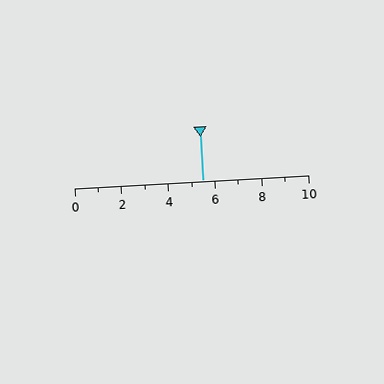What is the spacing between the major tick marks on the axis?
The major ticks are spaced 2 apart.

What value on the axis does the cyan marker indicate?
The marker indicates approximately 5.5.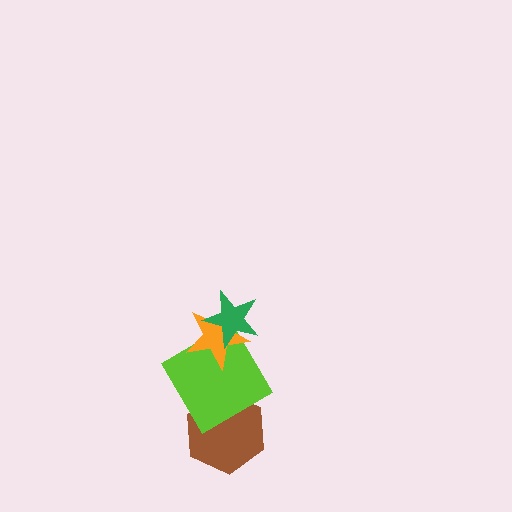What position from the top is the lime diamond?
The lime diamond is 3rd from the top.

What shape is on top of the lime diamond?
The orange star is on top of the lime diamond.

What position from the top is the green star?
The green star is 1st from the top.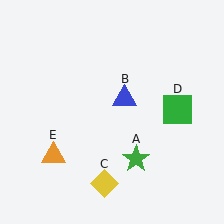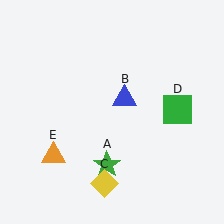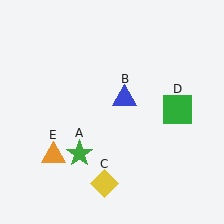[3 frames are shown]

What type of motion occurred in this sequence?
The green star (object A) rotated clockwise around the center of the scene.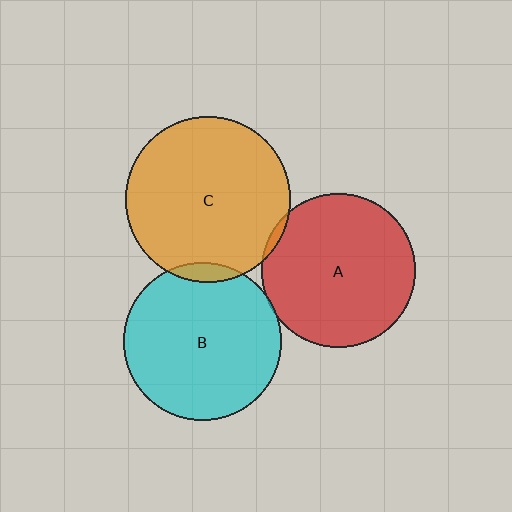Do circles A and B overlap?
Yes.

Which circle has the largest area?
Circle C (orange).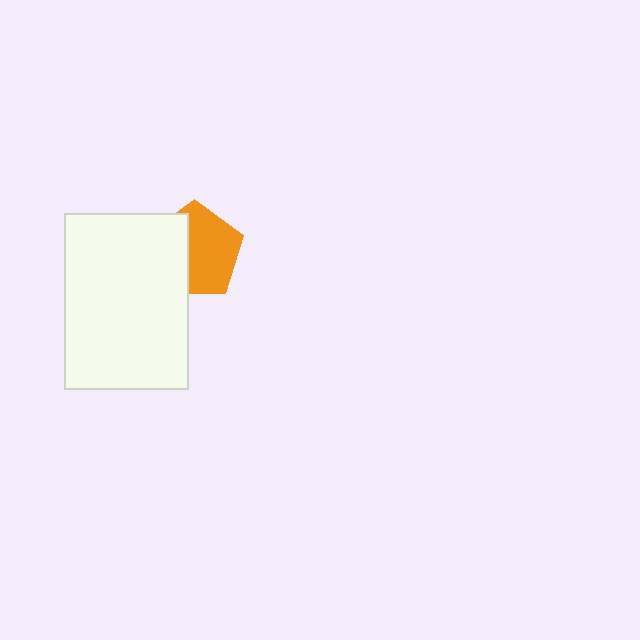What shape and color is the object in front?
The object in front is a white rectangle.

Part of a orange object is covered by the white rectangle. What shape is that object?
It is a pentagon.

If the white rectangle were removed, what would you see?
You would see the complete orange pentagon.